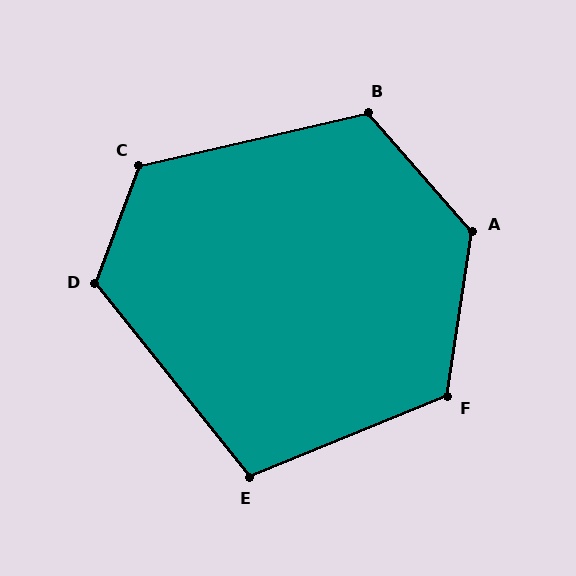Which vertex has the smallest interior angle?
E, at approximately 106 degrees.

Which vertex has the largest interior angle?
A, at approximately 130 degrees.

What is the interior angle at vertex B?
Approximately 118 degrees (obtuse).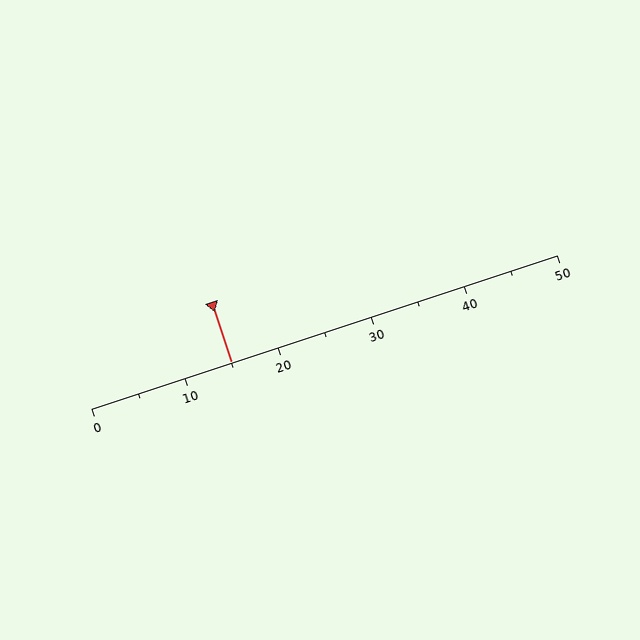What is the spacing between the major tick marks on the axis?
The major ticks are spaced 10 apart.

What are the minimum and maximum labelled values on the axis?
The axis runs from 0 to 50.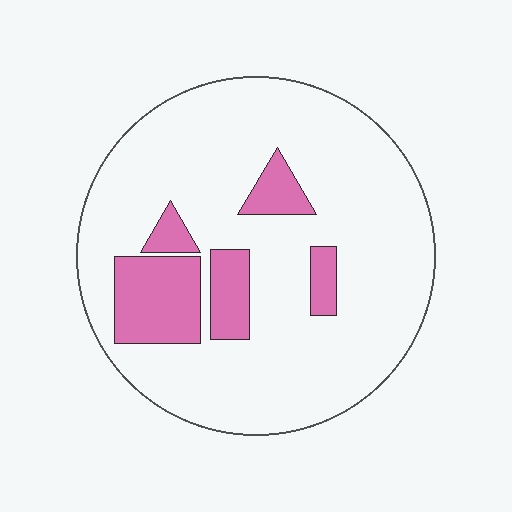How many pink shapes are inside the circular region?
5.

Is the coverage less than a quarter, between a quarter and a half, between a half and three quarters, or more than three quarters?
Less than a quarter.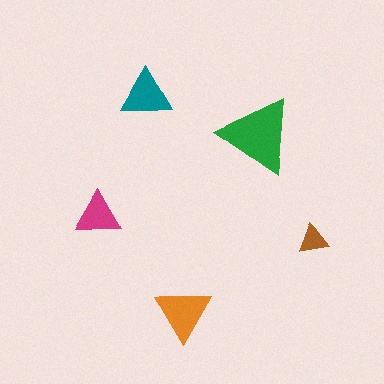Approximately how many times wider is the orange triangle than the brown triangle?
About 2 times wider.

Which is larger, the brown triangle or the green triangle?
The green one.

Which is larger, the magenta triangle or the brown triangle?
The magenta one.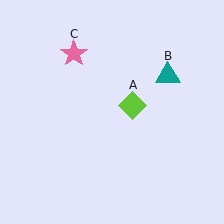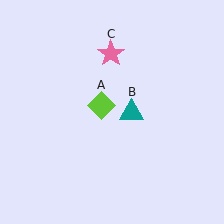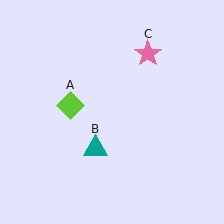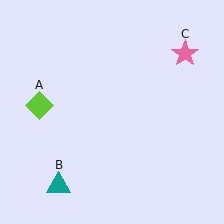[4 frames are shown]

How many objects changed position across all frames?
3 objects changed position: lime diamond (object A), teal triangle (object B), pink star (object C).